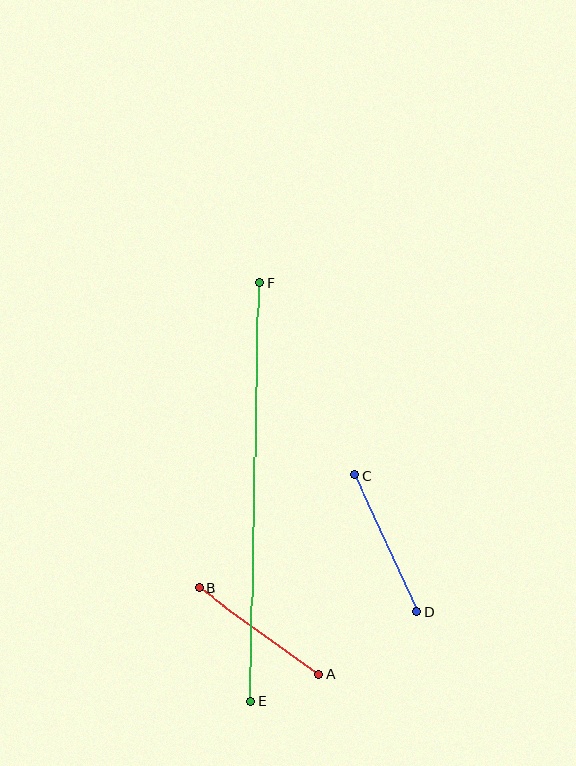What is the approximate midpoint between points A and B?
The midpoint is at approximately (259, 631) pixels.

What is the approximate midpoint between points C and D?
The midpoint is at approximately (386, 544) pixels.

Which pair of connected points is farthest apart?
Points E and F are farthest apart.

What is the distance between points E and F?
The distance is approximately 419 pixels.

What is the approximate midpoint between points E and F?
The midpoint is at approximately (255, 492) pixels.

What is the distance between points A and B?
The distance is approximately 147 pixels.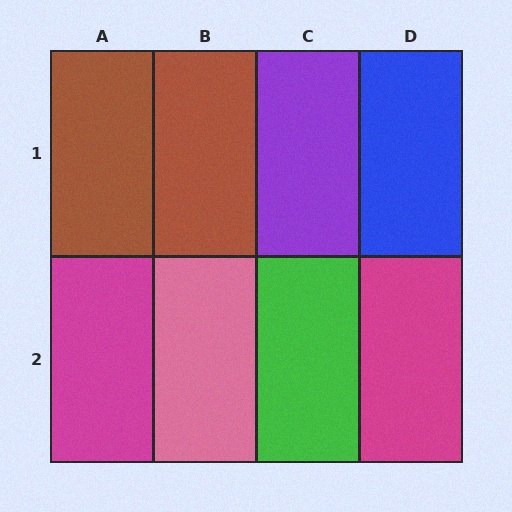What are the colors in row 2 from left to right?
Magenta, pink, green, magenta.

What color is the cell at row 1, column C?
Purple.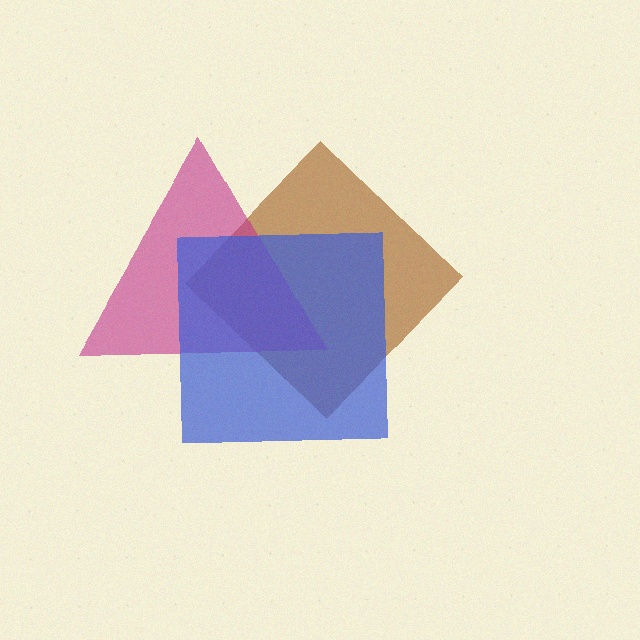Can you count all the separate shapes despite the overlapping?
Yes, there are 3 separate shapes.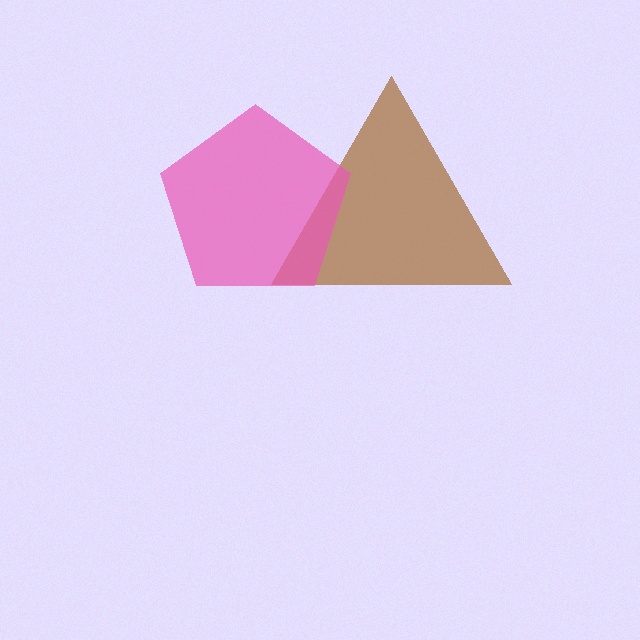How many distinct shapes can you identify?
There are 2 distinct shapes: a brown triangle, a pink pentagon.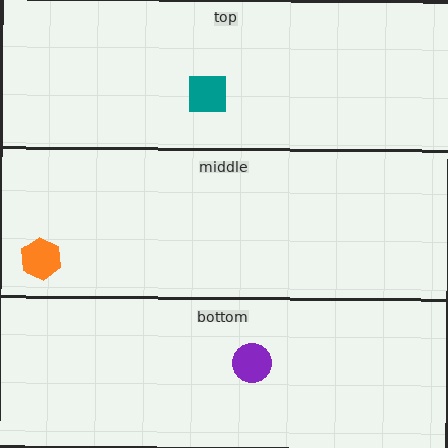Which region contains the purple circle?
The bottom region.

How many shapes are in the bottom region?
1.